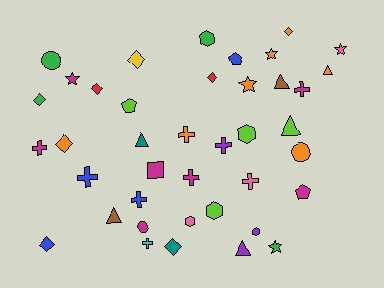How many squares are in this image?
There is 1 square.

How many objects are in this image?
There are 40 objects.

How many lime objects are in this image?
There are 4 lime objects.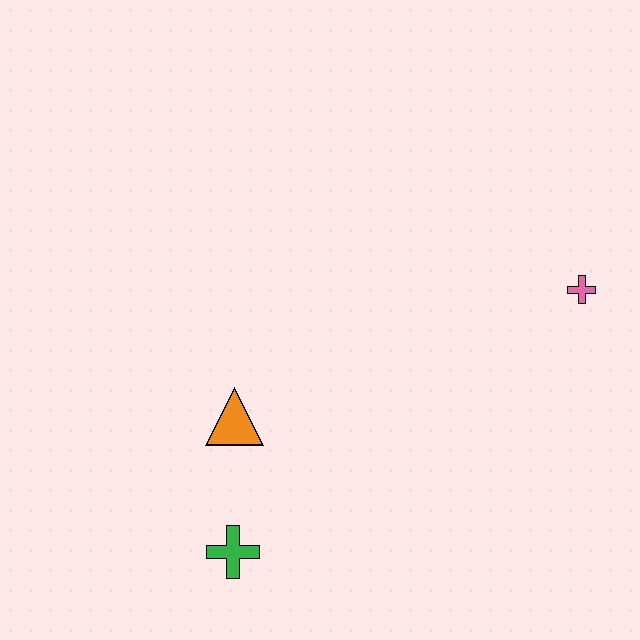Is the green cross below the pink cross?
Yes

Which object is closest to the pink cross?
The orange triangle is closest to the pink cross.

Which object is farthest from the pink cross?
The green cross is farthest from the pink cross.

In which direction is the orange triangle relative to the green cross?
The orange triangle is above the green cross.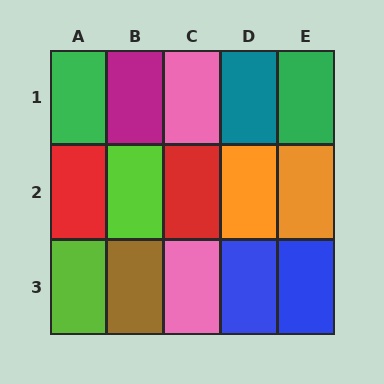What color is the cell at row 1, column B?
Magenta.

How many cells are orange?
2 cells are orange.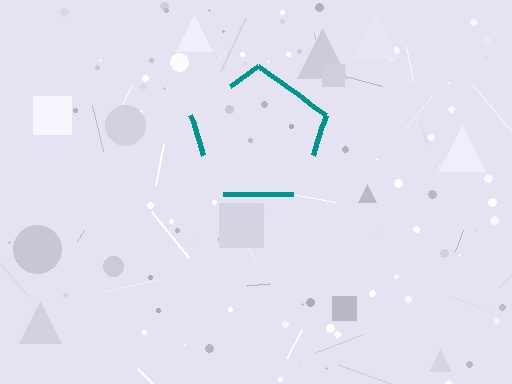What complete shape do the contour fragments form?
The contour fragments form a pentagon.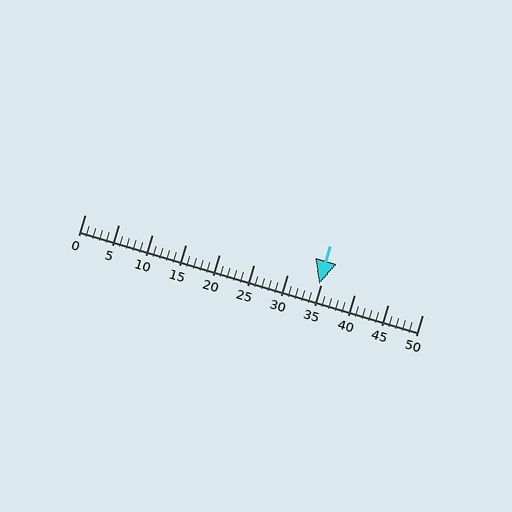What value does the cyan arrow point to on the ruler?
The cyan arrow points to approximately 35.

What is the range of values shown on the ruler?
The ruler shows values from 0 to 50.